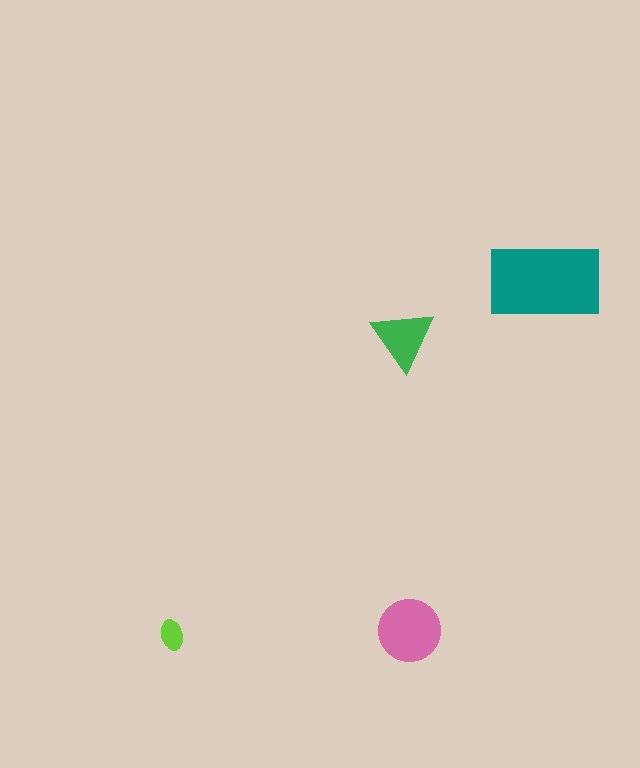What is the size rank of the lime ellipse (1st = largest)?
4th.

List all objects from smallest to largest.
The lime ellipse, the green triangle, the pink circle, the teal rectangle.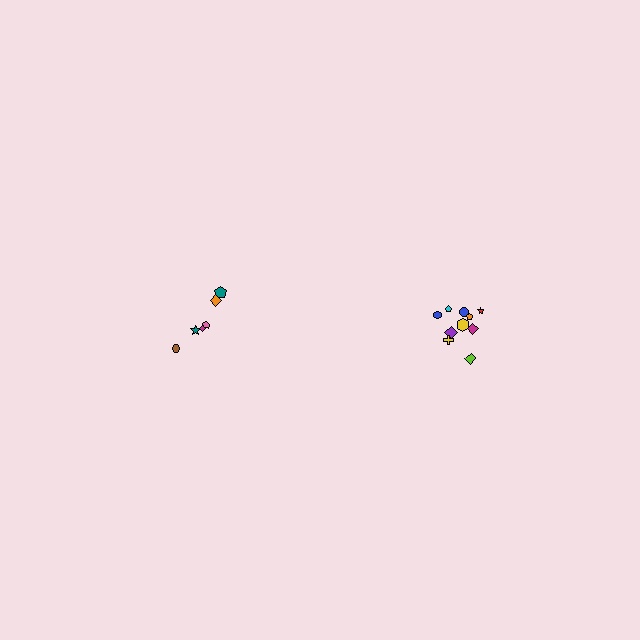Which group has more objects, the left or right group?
The right group.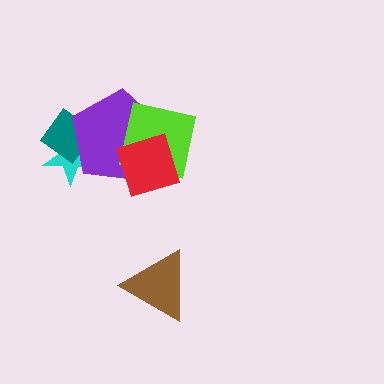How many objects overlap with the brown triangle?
0 objects overlap with the brown triangle.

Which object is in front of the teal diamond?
The purple pentagon is in front of the teal diamond.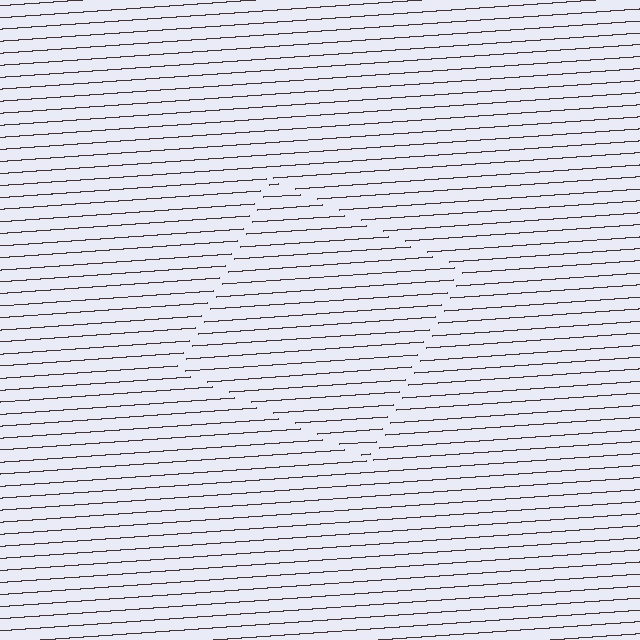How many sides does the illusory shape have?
4 sides — the line-ends trace a square.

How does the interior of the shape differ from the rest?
The interior of the shape contains the same grating, shifted by half a period — the contour is defined by the phase discontinuity where line-ends from the inner and outer gratings abut.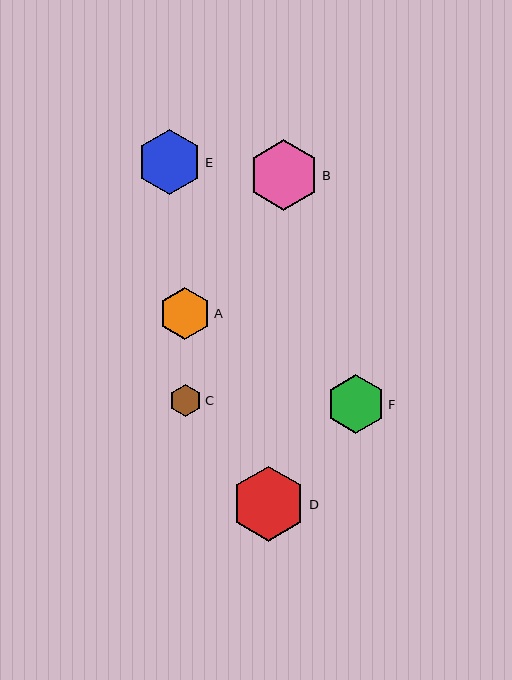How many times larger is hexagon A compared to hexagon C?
Hexagon A is approximately 1.6 times the size of hexagon C.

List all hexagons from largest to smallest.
From largest to smallest: D, B, E, F, A, C.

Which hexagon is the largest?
Hexagon D is the largest with a size of approximately 75 pixels.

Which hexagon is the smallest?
Hexagon C is the smallest with a size of approximately 32 pixels.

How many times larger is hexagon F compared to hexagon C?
Hexagon F is approximately 1.8 times the size of hexagon C.